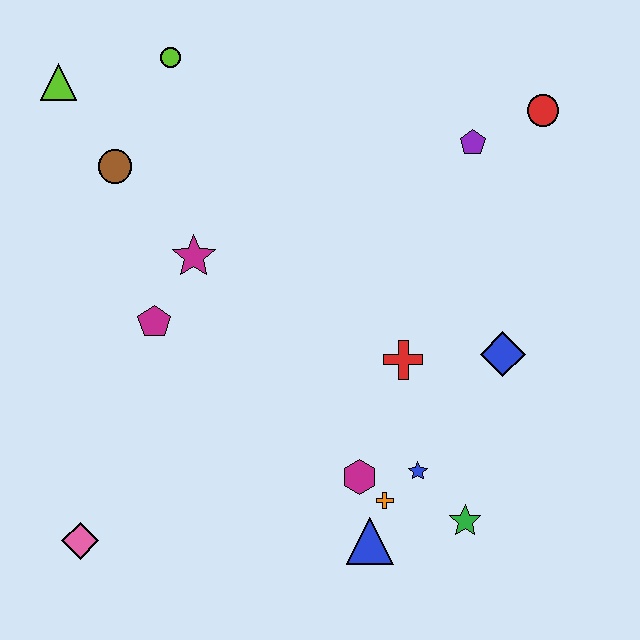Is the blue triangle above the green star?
No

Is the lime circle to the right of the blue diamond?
No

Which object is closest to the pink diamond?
The magenta pentagon is closest to the pink diamond.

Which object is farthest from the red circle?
The pink diamond is farthest from the red circle.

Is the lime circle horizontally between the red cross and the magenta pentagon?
Yes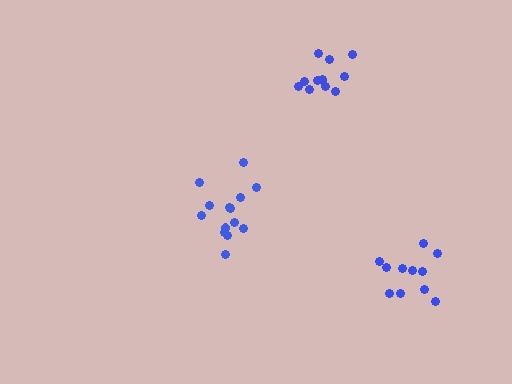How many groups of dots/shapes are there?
There are 3 groups.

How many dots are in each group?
Group 1: 14 dots, Group 2: 11 dots, Group 3: 12 dots (37 total).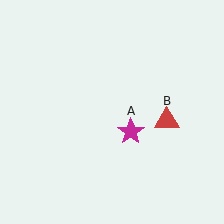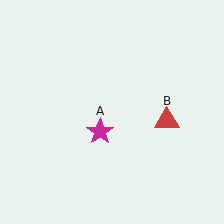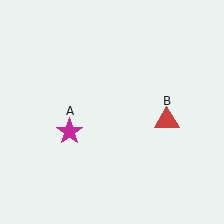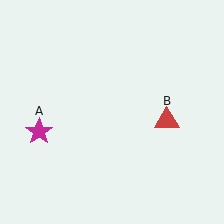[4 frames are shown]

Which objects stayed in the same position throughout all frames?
Red triangle (object B) remained stationary.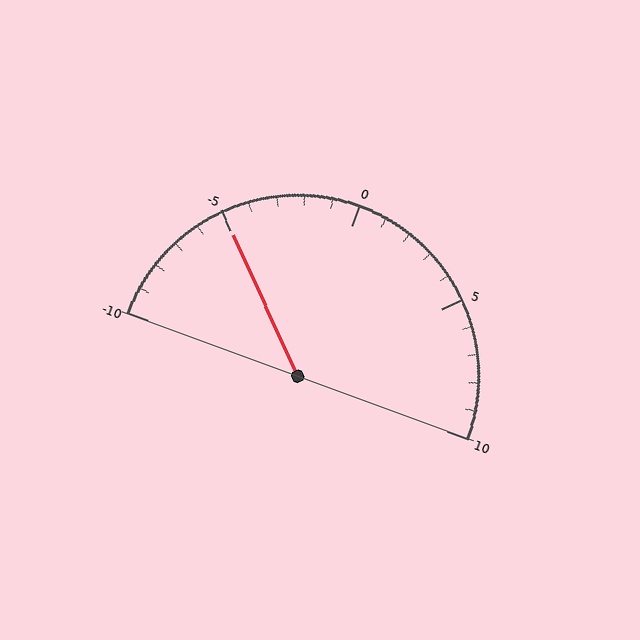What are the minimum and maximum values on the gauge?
The gauge ranges from -10 to 10.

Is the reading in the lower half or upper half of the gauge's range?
The reading is in the lower half of the range (-10 to 10).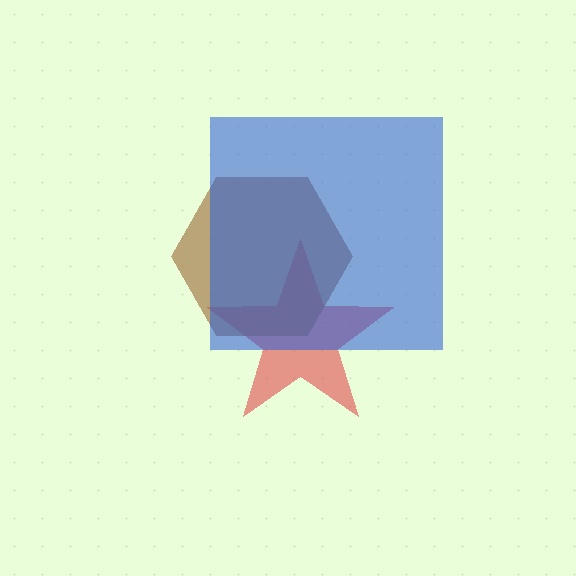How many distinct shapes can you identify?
There are 3 distinct shapes: a red star, a brown hexagon, a blue square.